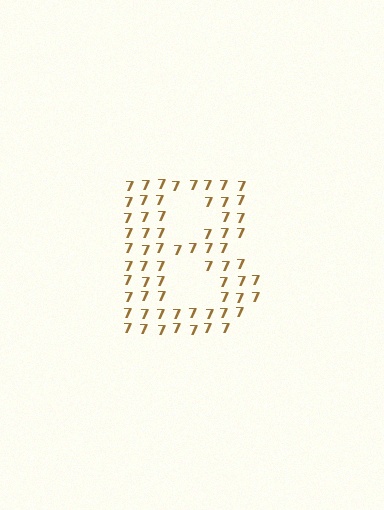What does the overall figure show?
The overall figure shows the letter B.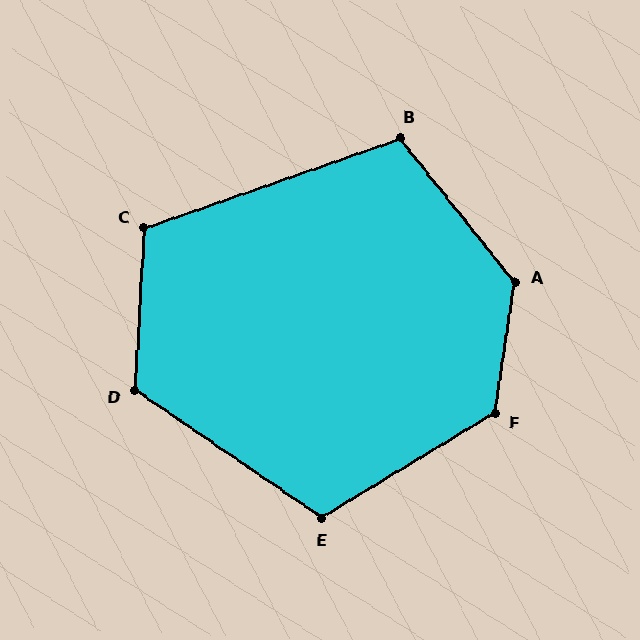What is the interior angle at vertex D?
Approximately 121 degrees (obtuse).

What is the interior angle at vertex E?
Approximately 114 degrees (obtuse).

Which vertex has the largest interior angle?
A, at approximately 133 degrees.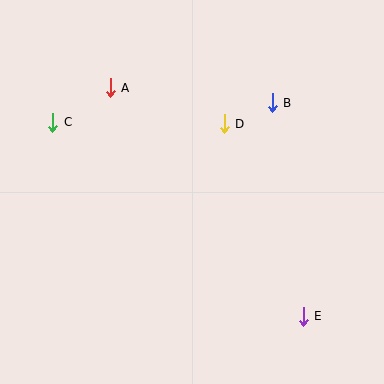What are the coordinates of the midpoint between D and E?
The midpoint between D and E is at (264, 220).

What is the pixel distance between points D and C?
The distance between D and C is 172 pixels.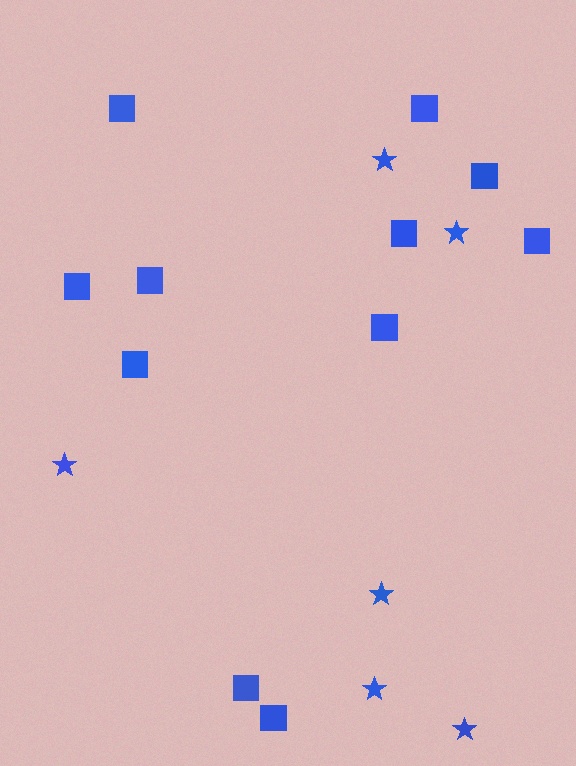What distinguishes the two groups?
There are 2 groups: one group of squares (11) and one group of stars (6).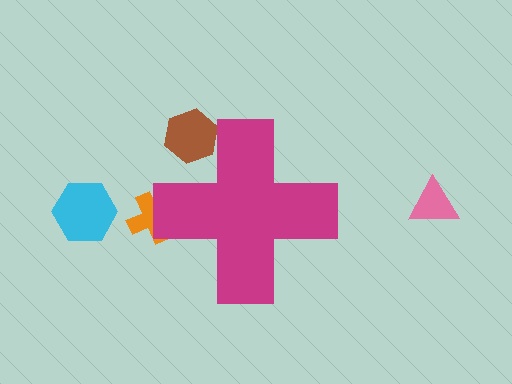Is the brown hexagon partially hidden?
Yes, the brown hexagon is partially hidden behind the magenta cross.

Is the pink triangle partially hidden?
No, the pink triangle is fully visible.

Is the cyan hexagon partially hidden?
No, the cyan hexagon is fully visible.